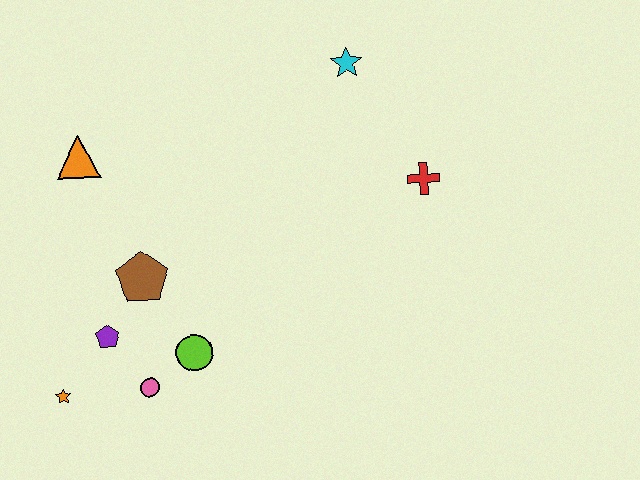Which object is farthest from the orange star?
The cyan star is farthest from the orange star.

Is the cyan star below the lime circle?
No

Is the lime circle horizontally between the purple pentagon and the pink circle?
No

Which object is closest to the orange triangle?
The brown pentagon is closest to the orange triangle.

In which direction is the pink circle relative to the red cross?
The pink circle is to the left of the red cross.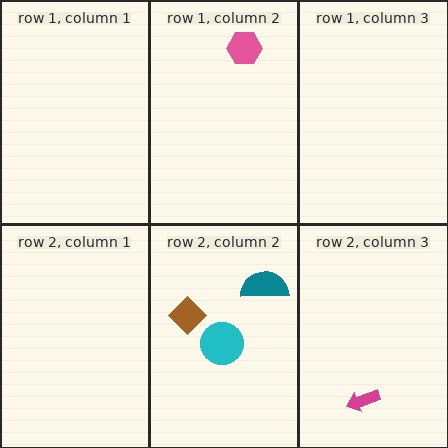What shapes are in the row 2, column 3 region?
The magenta arrow.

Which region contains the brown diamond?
The row 2, column 2 region.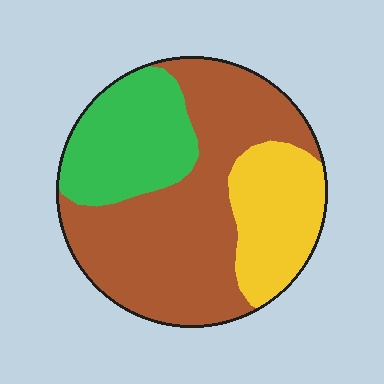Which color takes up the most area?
Brown, at roughly 55%.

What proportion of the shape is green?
Green takes up about one quarter (1/4) of the shape.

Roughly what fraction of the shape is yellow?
Yellow takes up about one fifth (1/5) of the shape.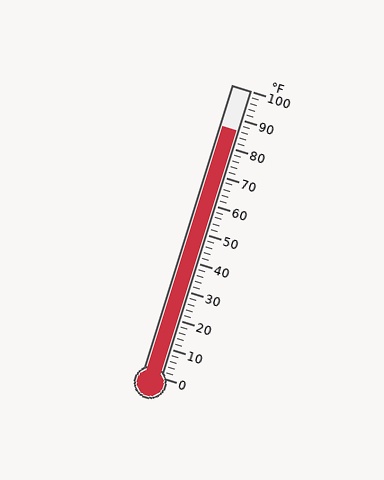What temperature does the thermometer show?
The thermometer shows approximately 86°F.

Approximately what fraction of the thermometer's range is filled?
The thermometer is filled to approximately 85% of its range.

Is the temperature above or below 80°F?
The temperature is above 80°F.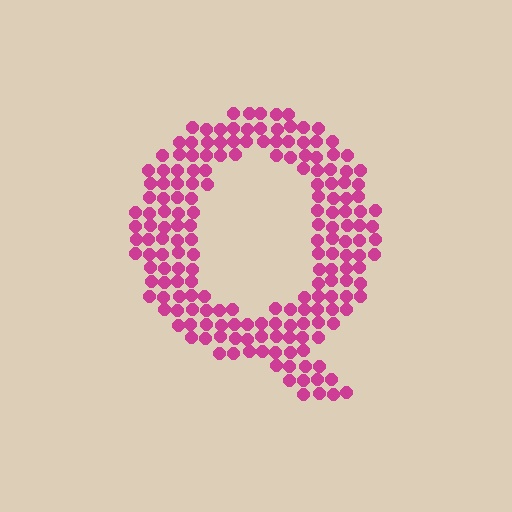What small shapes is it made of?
It is made of small circles.